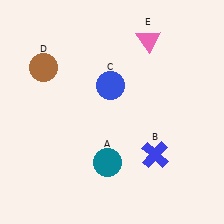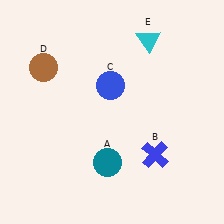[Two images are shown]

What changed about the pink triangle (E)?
In Image 1, E is pink. In Image 2, it changed to cyan.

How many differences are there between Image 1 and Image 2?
There is 1 difference between the two images.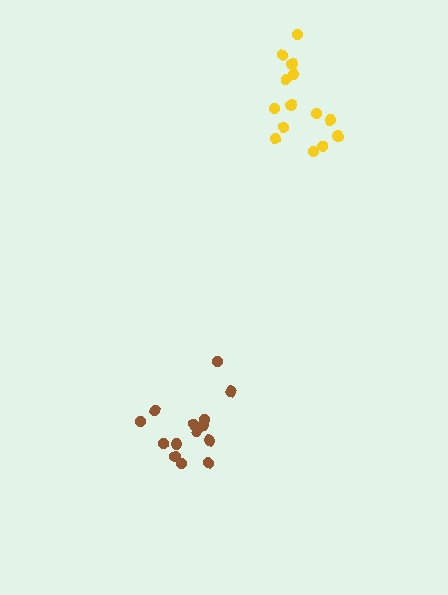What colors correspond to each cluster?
The clusters are colored: yellow, brown.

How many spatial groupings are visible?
There are 2 spatial groupings.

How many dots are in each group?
Group 1: 14 dots, Group 2: 14 dots (28 total).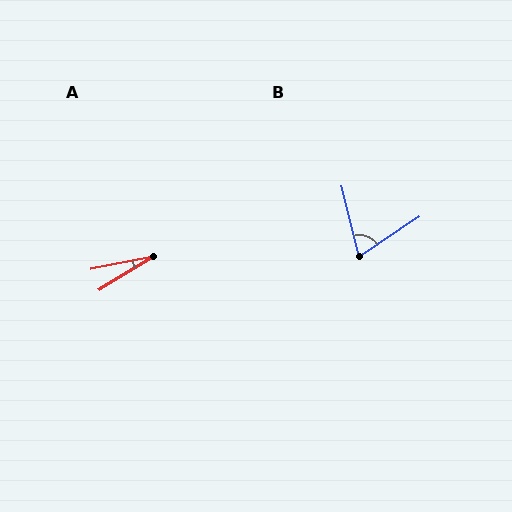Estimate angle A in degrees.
Approximately 20 degrees.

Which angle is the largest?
B, at approximately 70 degrees.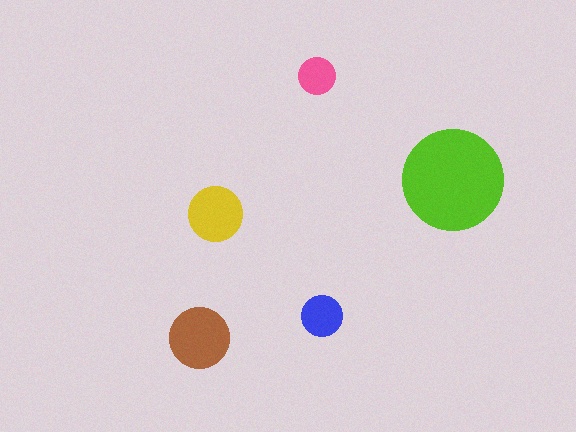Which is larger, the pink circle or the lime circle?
The lime one.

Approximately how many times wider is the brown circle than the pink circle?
About 1.5 times wider.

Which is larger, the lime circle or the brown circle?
The lime one.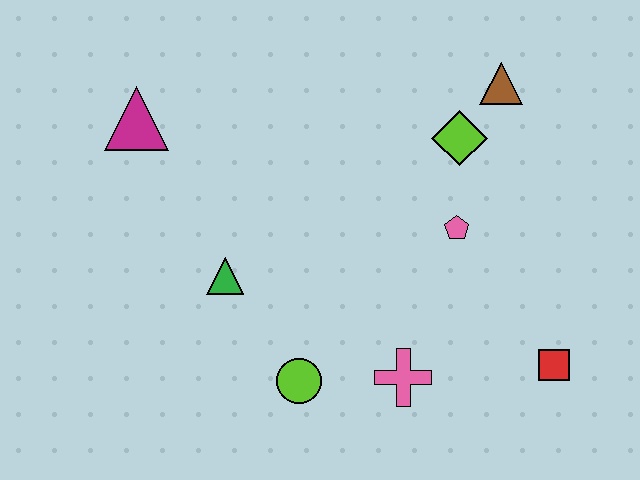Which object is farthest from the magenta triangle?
The red square is farthest from the magenta triangle.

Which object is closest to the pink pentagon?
The lime diamond is closest to the pink pentagon.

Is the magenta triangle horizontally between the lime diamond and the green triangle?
No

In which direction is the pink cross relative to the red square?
The pink cross is to the left of the red square.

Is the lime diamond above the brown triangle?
No